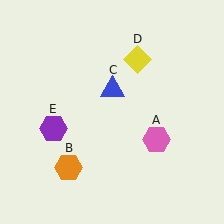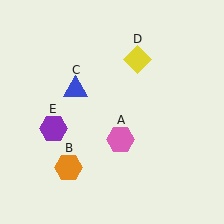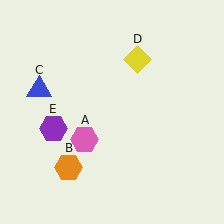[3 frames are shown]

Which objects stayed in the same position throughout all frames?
Orange hexagon (object B) and yellow diamond (object D) and purple hexagon (object E) remained stationary.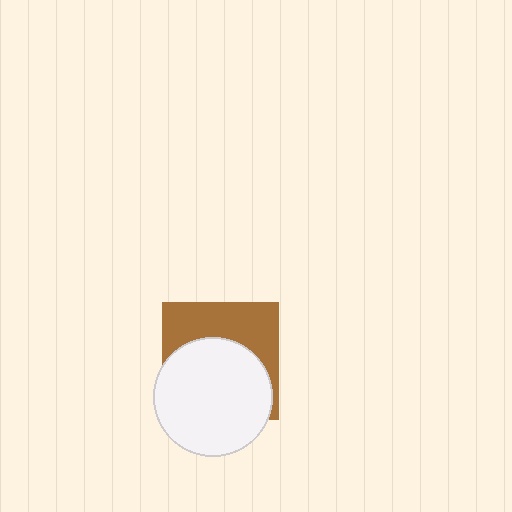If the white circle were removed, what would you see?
You would see the complete brown square.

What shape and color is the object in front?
The object in front is a white circle.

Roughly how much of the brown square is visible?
A small part of it is visible (roughly 43%).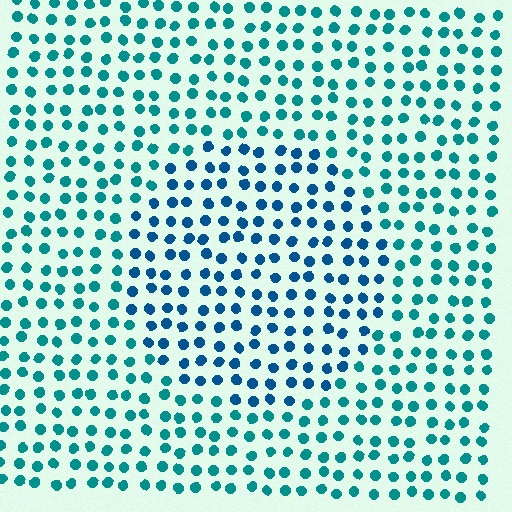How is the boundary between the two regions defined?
The boundary is defined purely by a slight shift in hue (about 28 degrees). Spacing, size, and orientation are identical on both sides.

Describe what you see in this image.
The image is filled with small teal elements in a uniform arrangement. A circle-shaped region is visible where the elements are tinted to a slightly different hue, forming a subtle color boundary.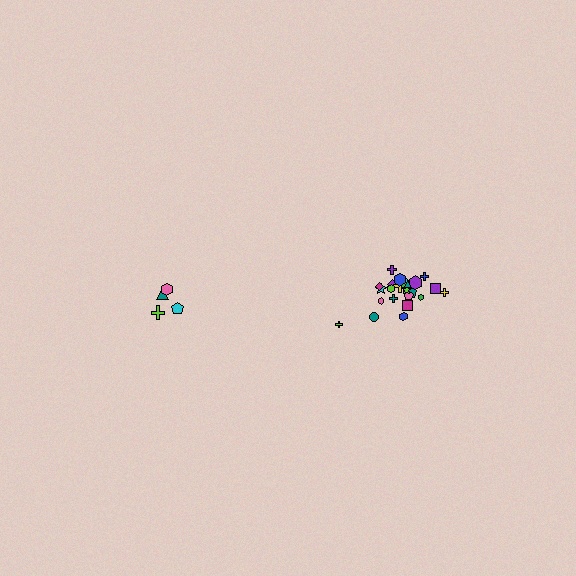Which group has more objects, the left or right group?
The right group.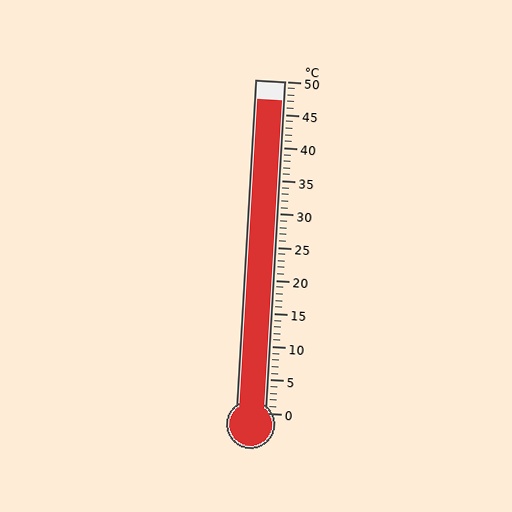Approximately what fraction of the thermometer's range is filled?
The thermometer is filled to approximately 95% of its range.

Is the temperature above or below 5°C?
The temperature is above 5°C.